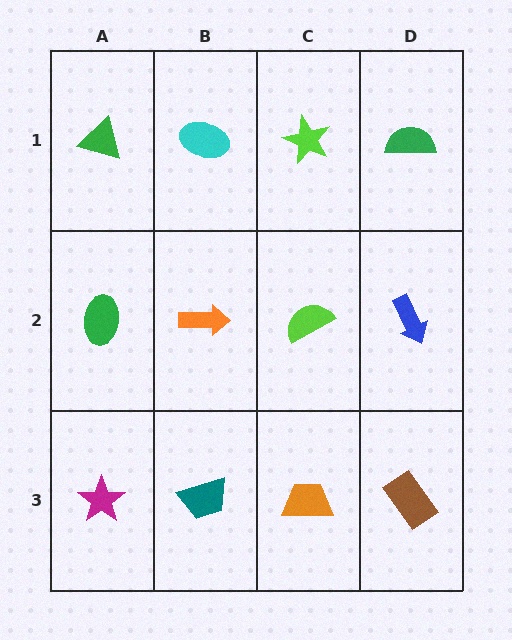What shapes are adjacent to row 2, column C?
A lime star (row 1, column C), an orange trapezoid (row 3, column C), an orange arrow (row 2, column B), a blue arrow (row 2, column D).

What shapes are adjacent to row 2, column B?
A cyan ellipse (row 1, column B), a teal trapezoid (row 3, column B), a green ellipse (row 2, column A), a lime semicircle (row 2, column C).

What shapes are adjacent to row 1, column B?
An orange arrow (row 2, column B), a green triangle (row 1, column A), a lime star (row 1, column C).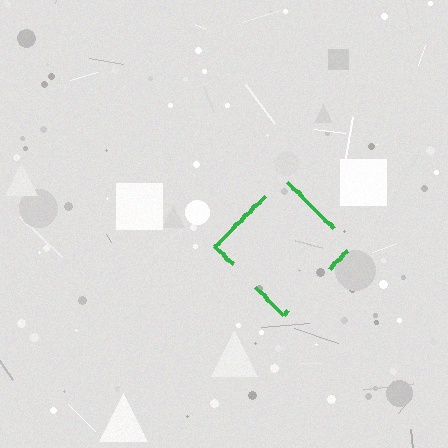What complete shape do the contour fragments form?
The contour fragments form a diamond.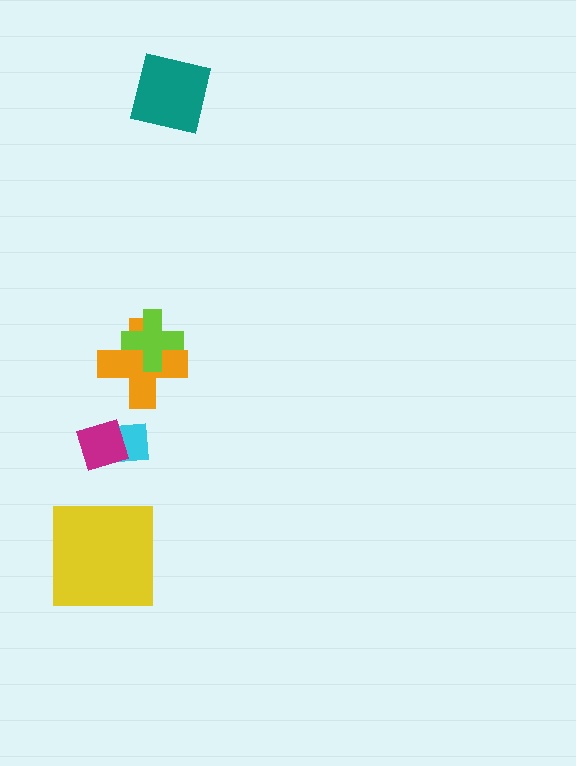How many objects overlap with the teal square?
0 objects overlap with the teal square.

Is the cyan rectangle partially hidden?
Yes, it is partially covered by another shape.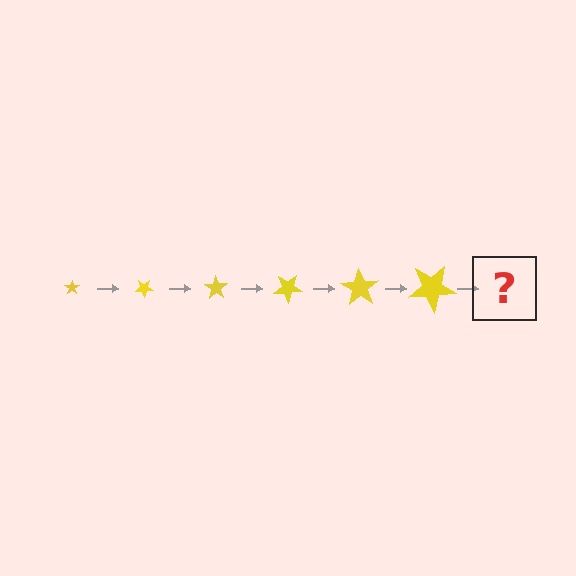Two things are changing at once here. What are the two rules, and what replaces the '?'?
The two rules are that the star grows larger each step and it rotates 35 degrees each step. The '?' should be a star, larger than the previous one and rotated 210 degrees from the start.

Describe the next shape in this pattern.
It should be a star, larger than the previous one and rotated 210 degrees from the start.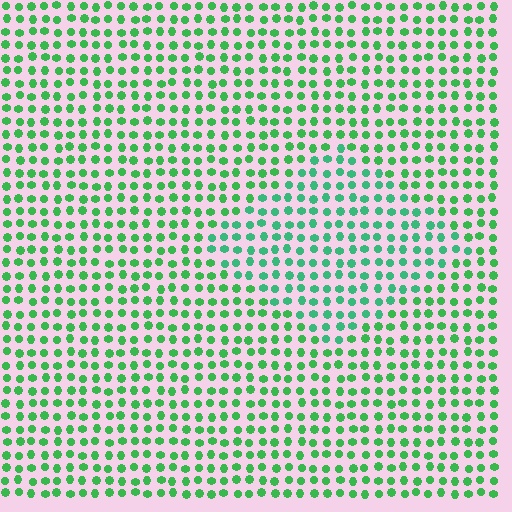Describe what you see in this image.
The image is filled with small green elements in a uniform arrangement. A diamond-shaped region is visible where the elements are tinted to a slightly different hue, forming a subtle color boundary.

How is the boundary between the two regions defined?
The boundary is defined purely by a slight shift in hue (about 22 degrees). Spacing, size, and orientation are identical on both sides.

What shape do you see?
I see a diamond.